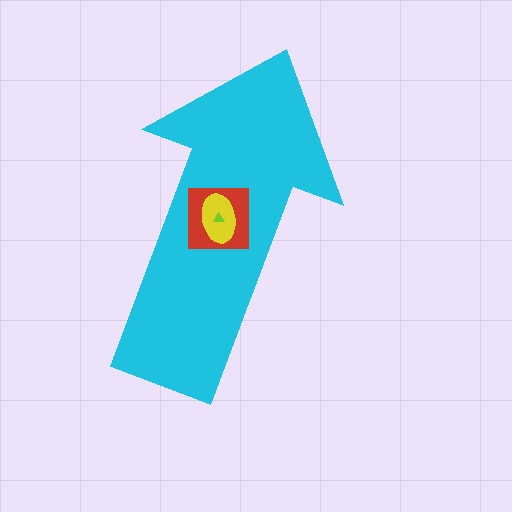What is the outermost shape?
The cyan arrow.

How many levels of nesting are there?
4.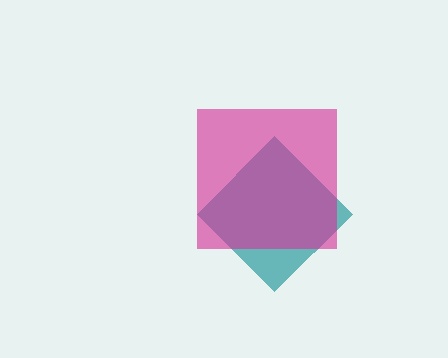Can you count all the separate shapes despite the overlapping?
Yes, there are 2 separate shapes.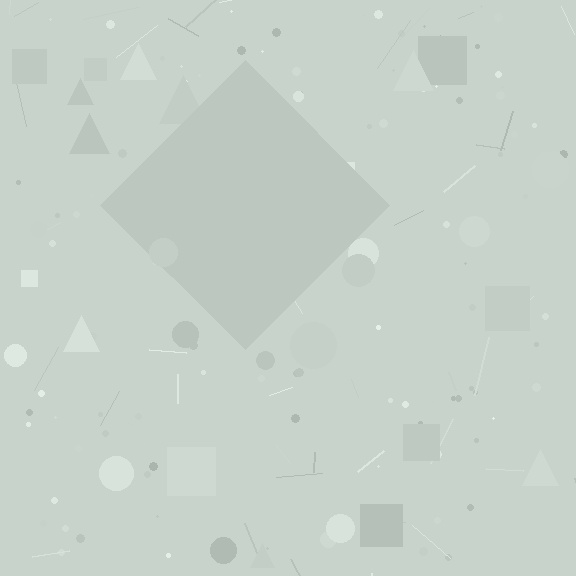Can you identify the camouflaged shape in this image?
The camouflaged shape is a diamond.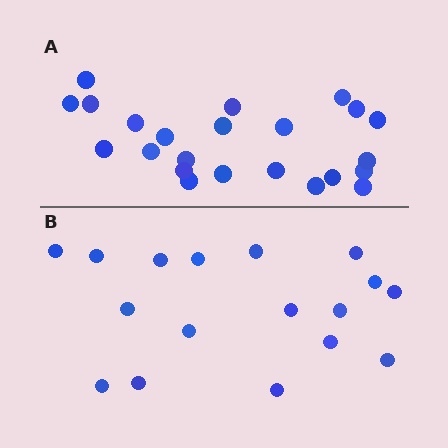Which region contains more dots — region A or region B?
Region A (the top region) has more dots.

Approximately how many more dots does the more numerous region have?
Region A has about 6 more dots than region B.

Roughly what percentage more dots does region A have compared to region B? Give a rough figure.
About 35% more.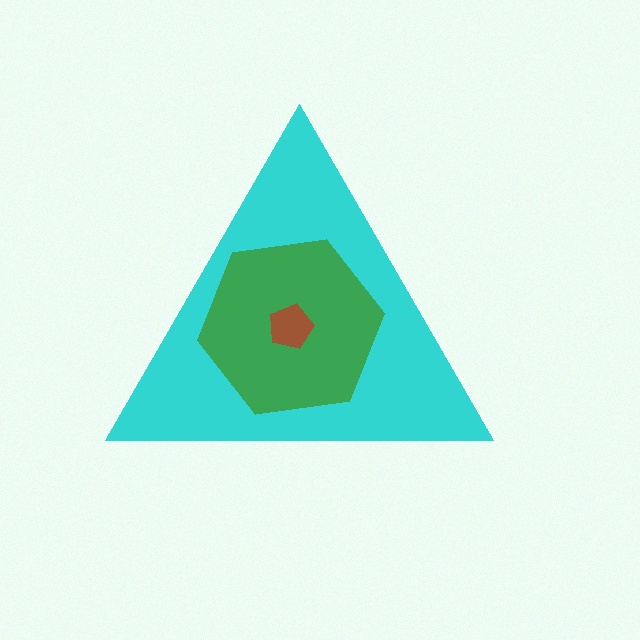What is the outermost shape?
The cyan triangle.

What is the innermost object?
The brown pentagon.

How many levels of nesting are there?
3.